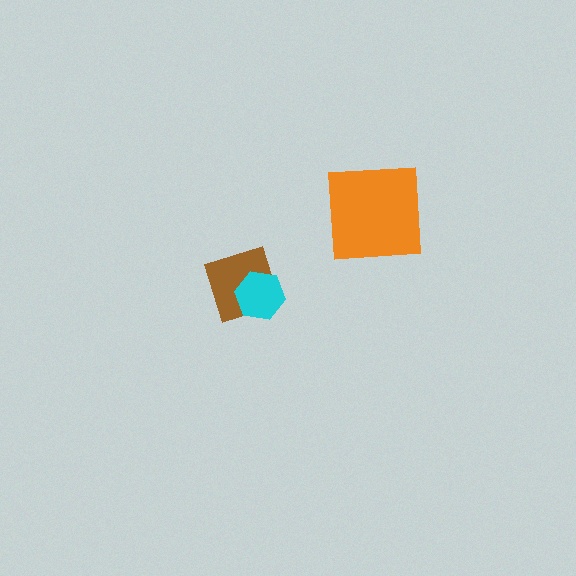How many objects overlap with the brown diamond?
1 object overlaps with the brown diamond.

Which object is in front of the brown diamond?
The cyan hexagon is in front of the brown diamond.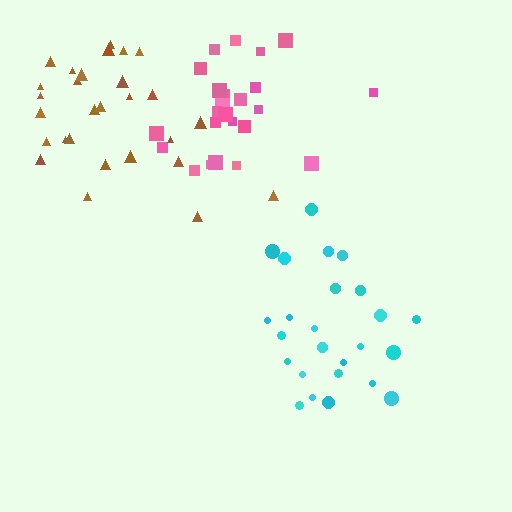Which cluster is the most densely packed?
Pink.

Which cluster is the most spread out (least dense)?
Cyan.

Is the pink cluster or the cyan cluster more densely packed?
Pink.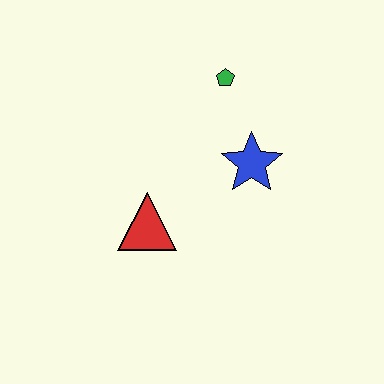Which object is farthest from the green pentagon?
The red triangle is farthest from the green pentagon.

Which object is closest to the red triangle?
The blue star is closest to the red triangle.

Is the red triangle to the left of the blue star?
Yes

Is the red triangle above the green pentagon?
No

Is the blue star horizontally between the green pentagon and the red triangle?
No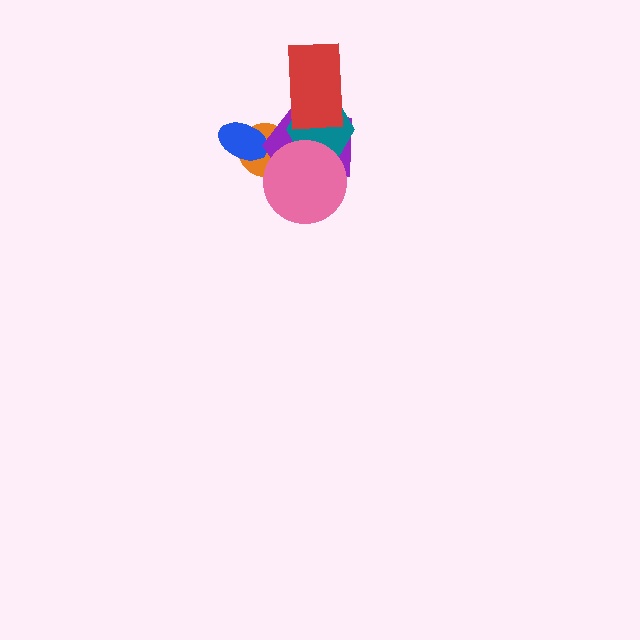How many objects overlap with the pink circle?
3 objects overlap with the pink circle.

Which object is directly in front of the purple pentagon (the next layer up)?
The teal hexagon is directly in front of the purple pentagon.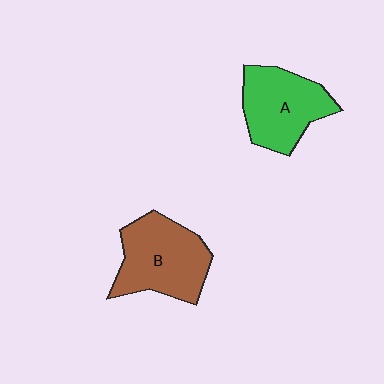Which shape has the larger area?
Shape B (brown).